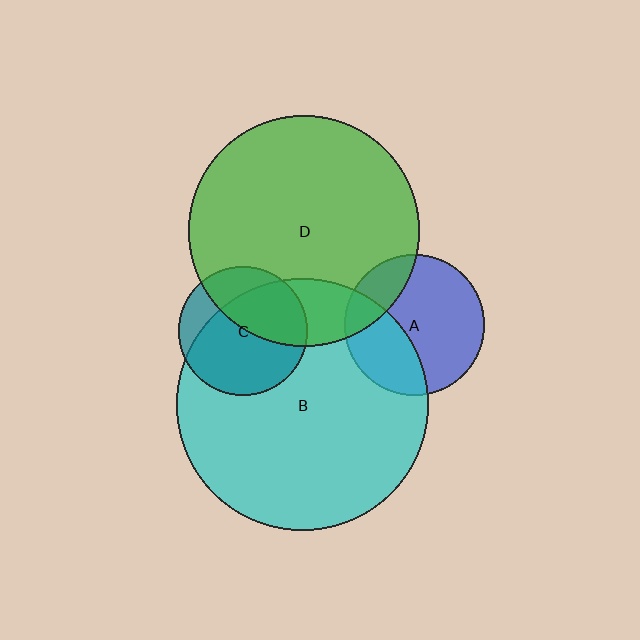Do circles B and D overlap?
Yes.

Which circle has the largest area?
Circle B (cyan).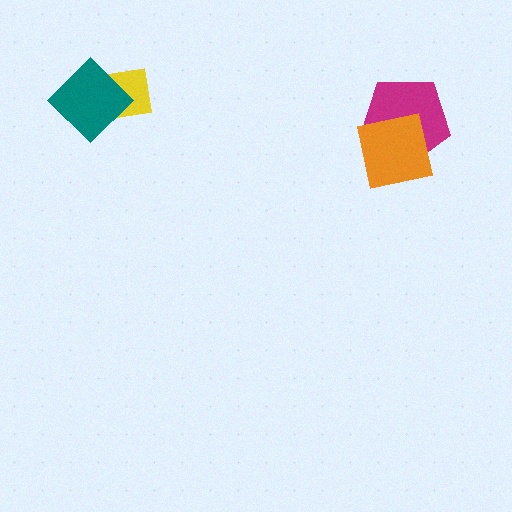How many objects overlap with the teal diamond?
1 object overlaps with the teal diamond.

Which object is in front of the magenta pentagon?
The orange square is in front of the magenta pentagon.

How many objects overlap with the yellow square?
1 object overlaps with the yellow square.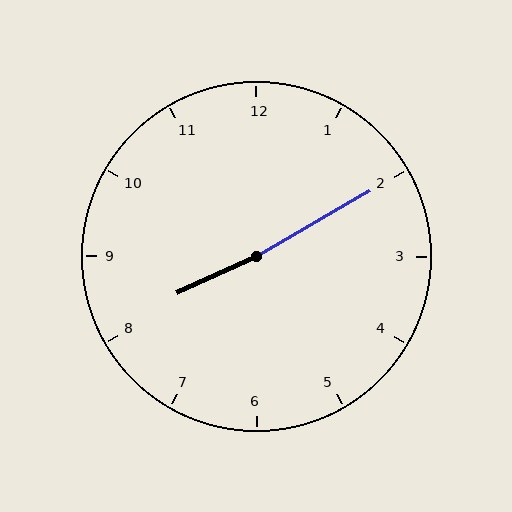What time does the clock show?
8:10.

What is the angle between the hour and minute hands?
Approximately 175 degrees.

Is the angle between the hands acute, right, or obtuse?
It is obtuse.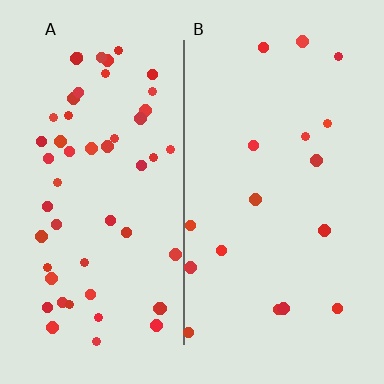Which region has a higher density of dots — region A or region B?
A (the left).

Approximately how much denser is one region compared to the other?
Approximately 3.1× — region A over region B.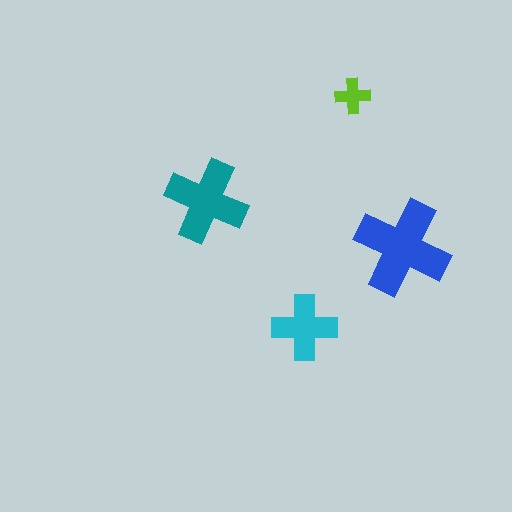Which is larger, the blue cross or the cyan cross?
The blue one.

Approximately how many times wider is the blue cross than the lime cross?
About 2.5 times wider.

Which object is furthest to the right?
The blue cross is rightmost.